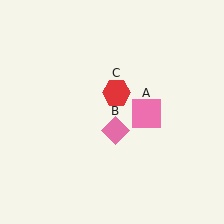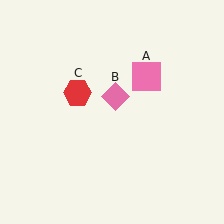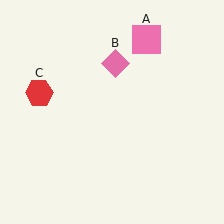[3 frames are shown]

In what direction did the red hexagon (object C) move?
The red hexagon (object C) moved left.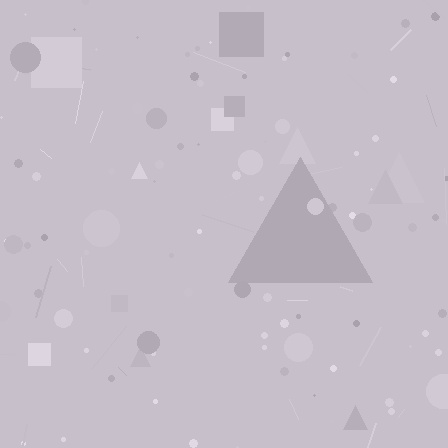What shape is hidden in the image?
A triangle is hidden in the image.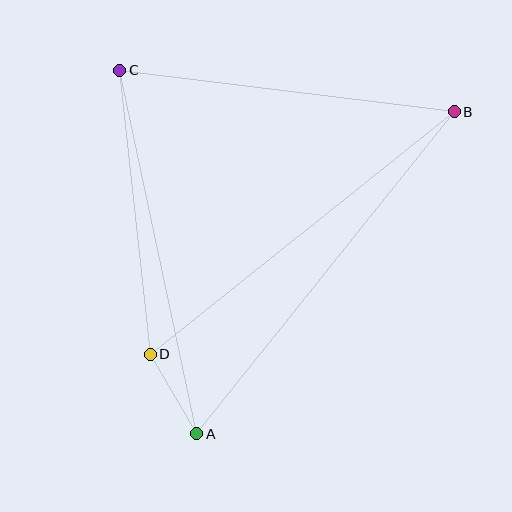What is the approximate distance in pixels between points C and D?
The distance between C and D is approximately 286 pixels.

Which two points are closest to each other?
Points A and D are closest to each other.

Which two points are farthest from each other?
Points A and B are farthest from each other.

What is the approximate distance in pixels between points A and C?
The distance between A and C is approximately 371 pixels.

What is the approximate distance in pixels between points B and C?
The distance between B and C is approximately 337 pixels.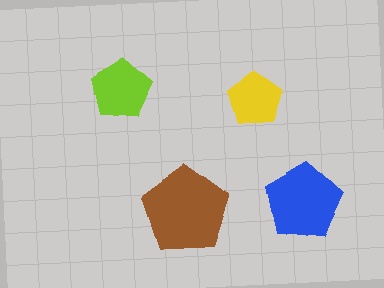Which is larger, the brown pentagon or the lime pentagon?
The brown one.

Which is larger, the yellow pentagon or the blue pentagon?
The blue one.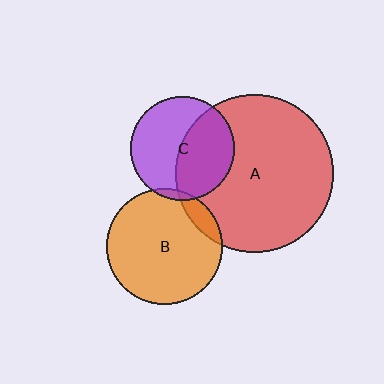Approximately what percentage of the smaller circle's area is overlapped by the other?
Approximately 45%.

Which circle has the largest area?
Circle A (red).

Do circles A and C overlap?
Yes.